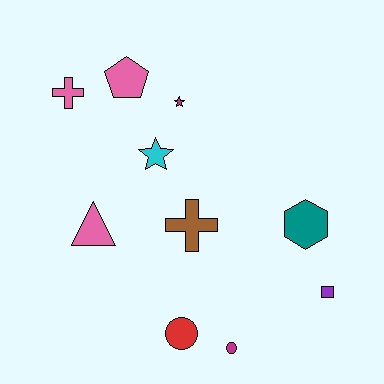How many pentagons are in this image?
There is 1 pentagon.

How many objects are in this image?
There are 10 objects.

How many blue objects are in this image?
There are no blue objects.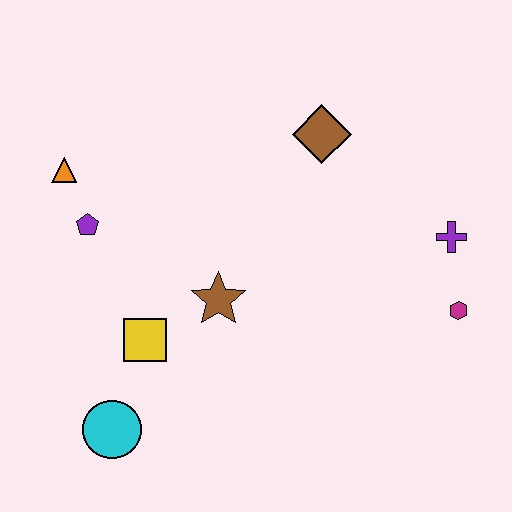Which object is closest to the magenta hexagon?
The purple cross is closest to the magenta hexagon.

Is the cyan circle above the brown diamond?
No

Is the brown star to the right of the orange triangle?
Yes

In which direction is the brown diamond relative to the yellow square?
The brown diamond is above the yellow square.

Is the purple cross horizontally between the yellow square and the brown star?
No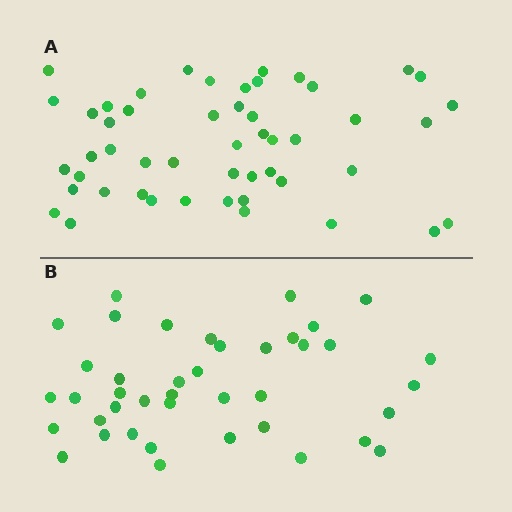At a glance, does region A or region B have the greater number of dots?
Region A (the top region) has more dots.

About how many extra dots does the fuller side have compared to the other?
Region A has roughly 8 or so more dots than region B.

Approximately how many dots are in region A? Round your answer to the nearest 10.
About 50 dots.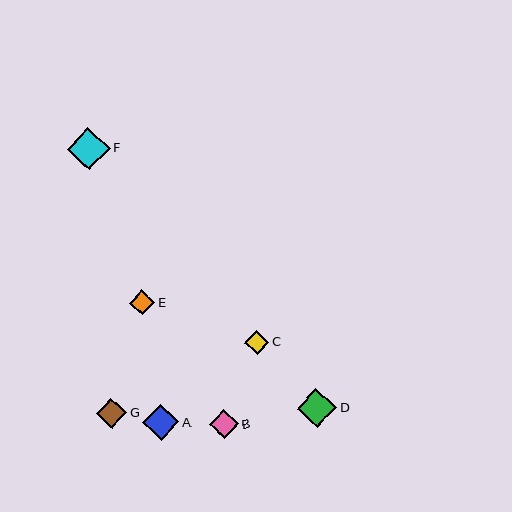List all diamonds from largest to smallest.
From largest to smallest: F, D, A, G, B, E, C.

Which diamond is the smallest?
Diamond C is the smallest with a size of approximately 24 pixels.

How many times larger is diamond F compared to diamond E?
Diamond F is approximately 1.7 times the size of diamond E.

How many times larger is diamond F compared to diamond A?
Diamond F is approximately 1.2 times the size of diamond A.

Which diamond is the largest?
Diamond F is the largest with a size of approximately 42 pixels.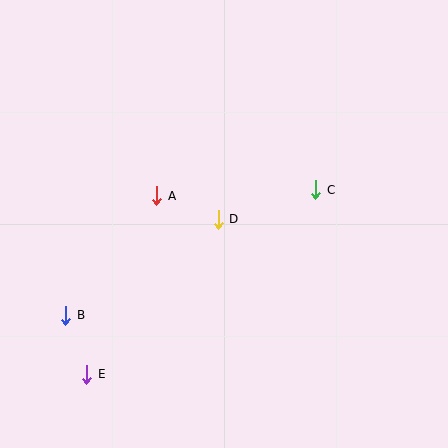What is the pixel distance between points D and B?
The distance between D and B is 180 pixels.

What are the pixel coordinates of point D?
Point D is at (218, 219).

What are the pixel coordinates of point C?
Point C is at (316, 190).